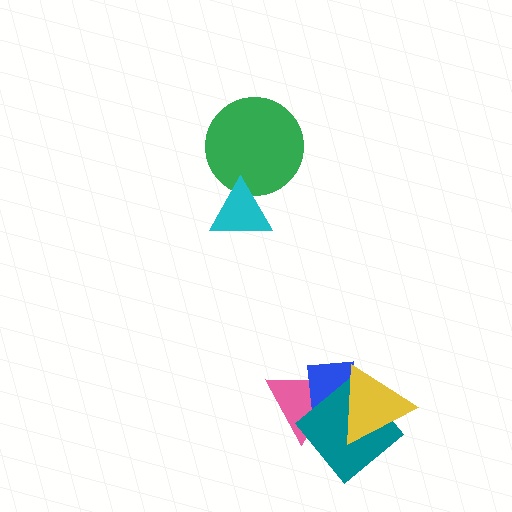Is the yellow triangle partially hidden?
No, no other shape covers it.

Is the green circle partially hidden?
Yes, it is partially covered by another shape.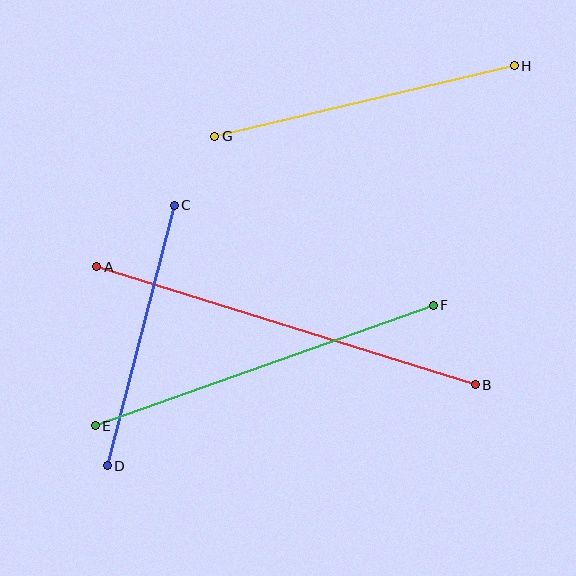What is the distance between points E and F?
The distance is approximately 359 pixels.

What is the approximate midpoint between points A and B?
The midpoint is at approximately (286, 326) pixels.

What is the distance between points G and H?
The distance is approximately 308 pixels.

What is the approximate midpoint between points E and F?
The midpoint is at approximately (264, 366) pixels.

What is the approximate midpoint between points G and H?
The midpoint is at approximately (364, 101) pixels.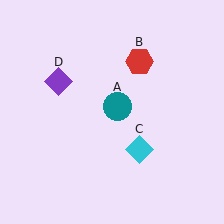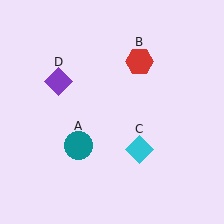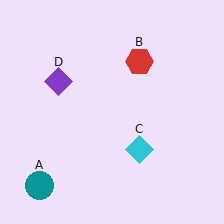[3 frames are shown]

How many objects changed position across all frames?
1 object changed position: teal circle (object A).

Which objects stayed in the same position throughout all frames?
Red hexagon (object B) and cyan diamond (object C) and purple diamond (object D) remained stationary.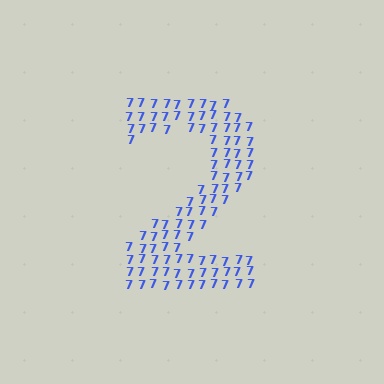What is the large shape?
The large shape is the digit 2.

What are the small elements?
The small elements are digit 7's.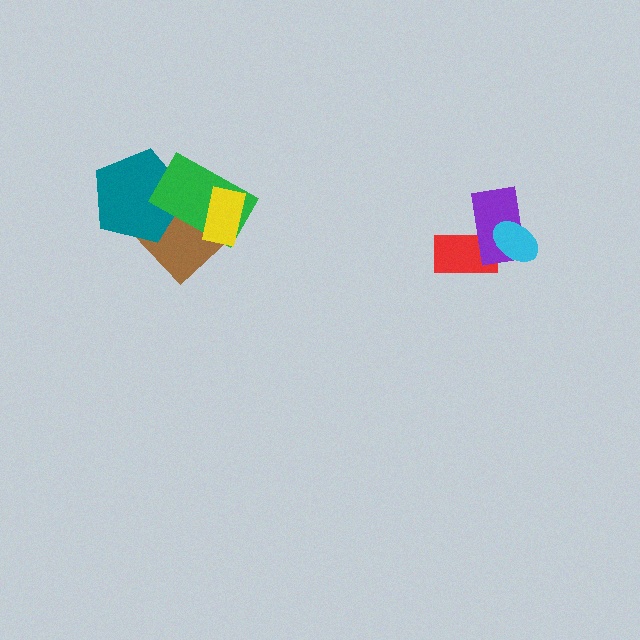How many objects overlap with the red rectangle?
1 object overlaps with the red rectangle.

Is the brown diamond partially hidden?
Yes, it is partially covered by another shape.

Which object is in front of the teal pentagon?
The green rectangle is in front of the teal pentagon.